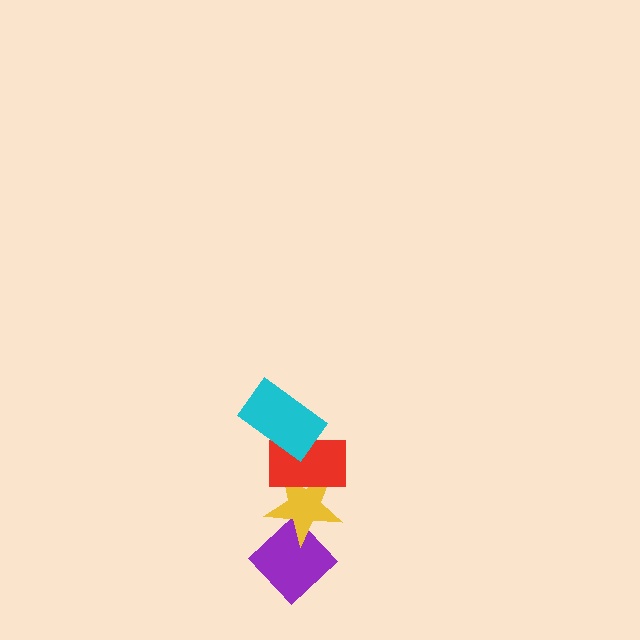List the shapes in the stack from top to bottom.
From top to bottom: the cyan rectangle, the red rectangle, the yellow star, the purple diamond.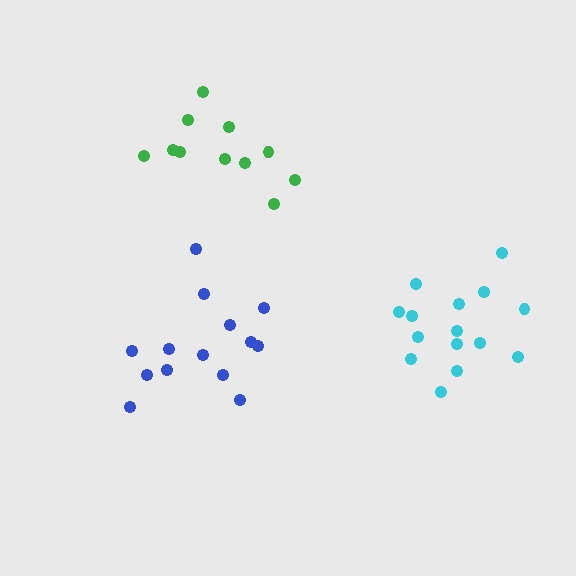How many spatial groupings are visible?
There are 3 spatial groupings.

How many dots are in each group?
Group 1: 14 dots, Group 2: 11 dots, Group 3: 15 dots (40 total).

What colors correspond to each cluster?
The clusters are colored: blue, green, cyan.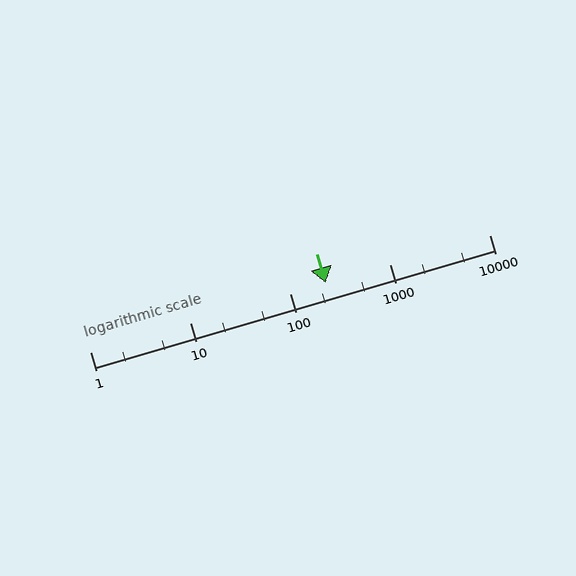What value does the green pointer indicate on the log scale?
The pointer indicates approximately 230.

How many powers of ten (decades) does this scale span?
The scale spans 4 decades, from 1 to 10000.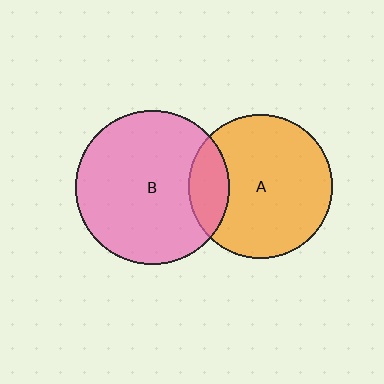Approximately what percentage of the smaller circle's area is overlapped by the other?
Approximately 20%.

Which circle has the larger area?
Circle B (pink).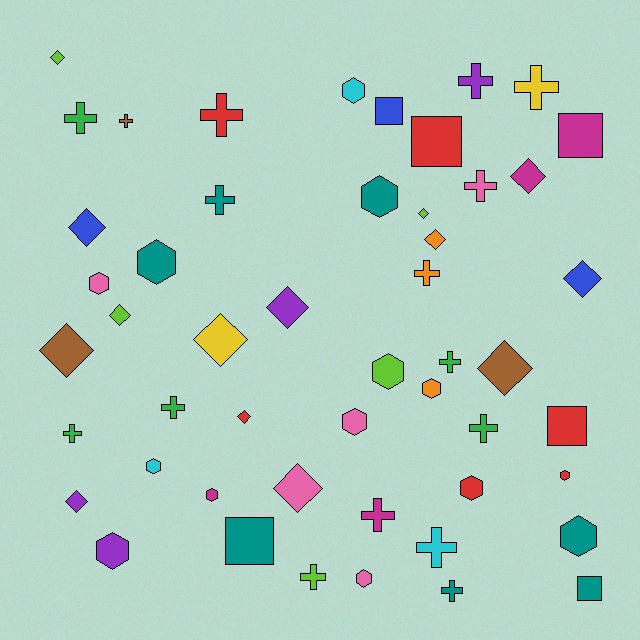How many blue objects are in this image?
There are 3 blue objects.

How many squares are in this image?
There are 6 squares.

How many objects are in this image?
There are 50 objects.